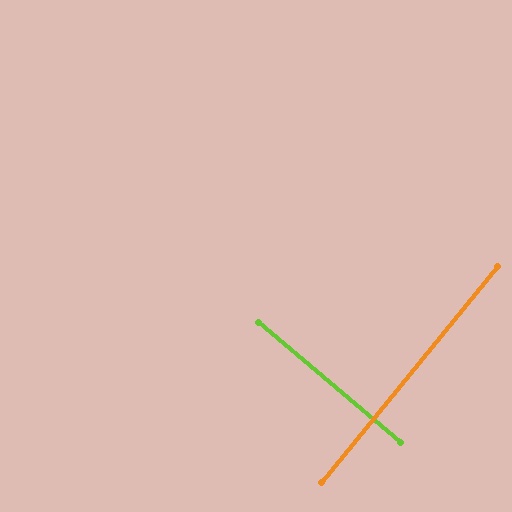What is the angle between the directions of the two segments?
Approximately 89 degrees.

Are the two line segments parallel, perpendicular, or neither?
Perpendicular — they meet at approximately 89°.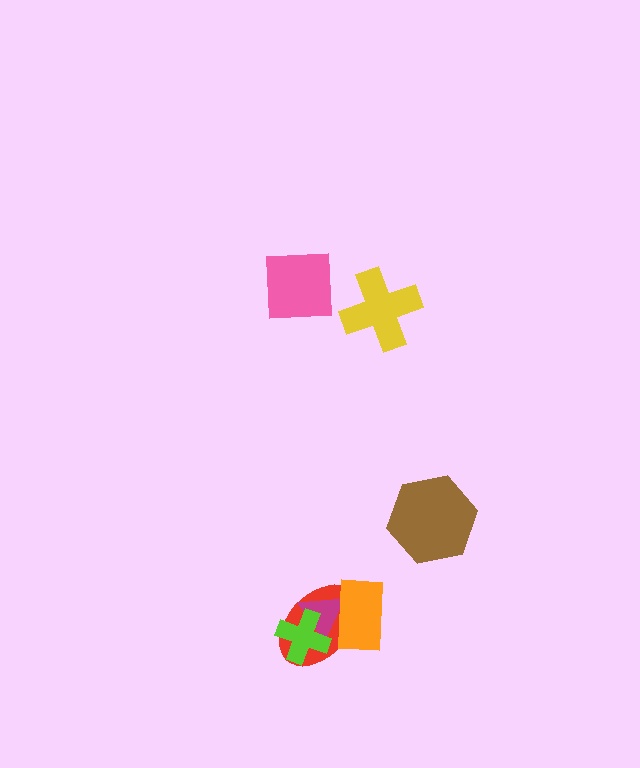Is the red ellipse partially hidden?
Yes, it is partially covered by another shape.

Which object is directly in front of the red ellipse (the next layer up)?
The magenta triangle is directly in front of the red ellipse.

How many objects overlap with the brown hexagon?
0 objects overlap with the brown hexagon.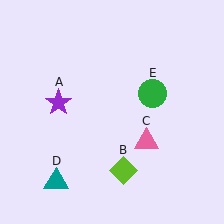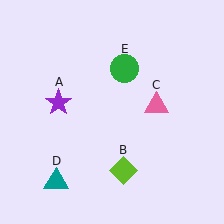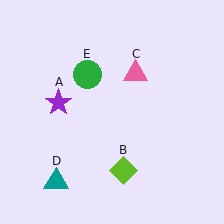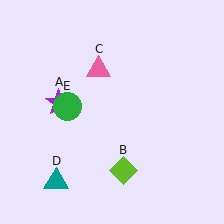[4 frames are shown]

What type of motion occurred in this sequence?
The pink triangle (object C), green circle (object E) rotated counterclockwise around the center of the scene.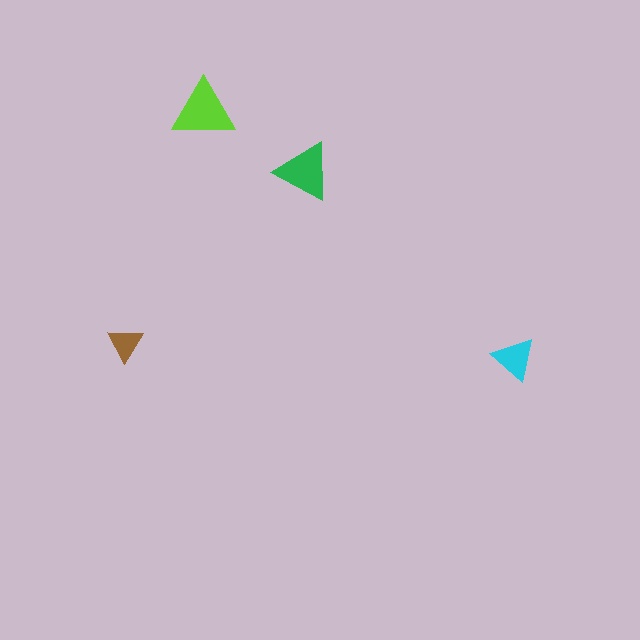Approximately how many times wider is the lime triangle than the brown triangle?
About 2 times wider.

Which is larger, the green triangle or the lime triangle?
The lime one.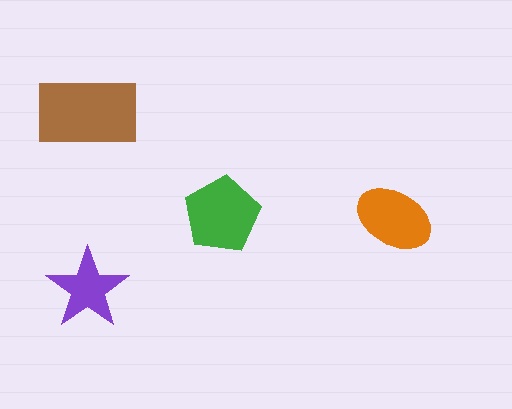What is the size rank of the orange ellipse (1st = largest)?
3rd.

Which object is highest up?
The brown rectangle is topmost.